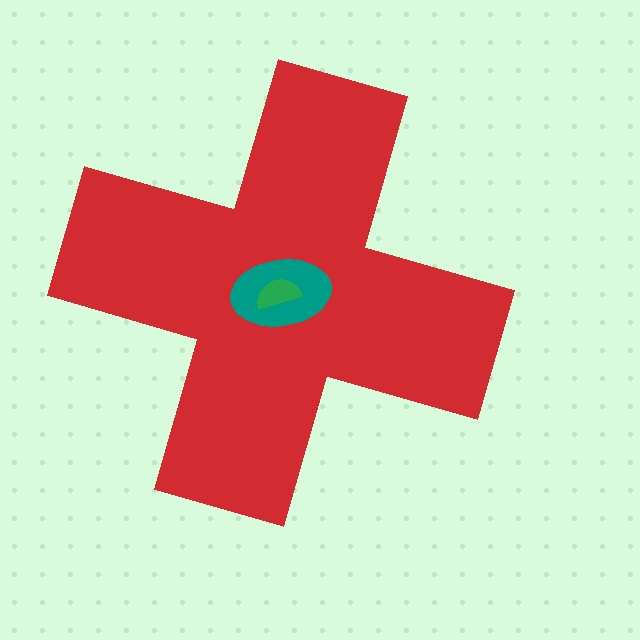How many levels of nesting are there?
3.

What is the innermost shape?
The green semicircle.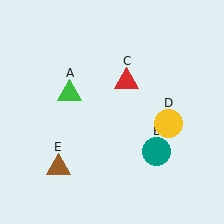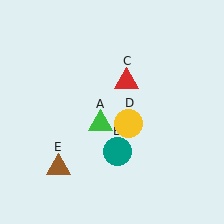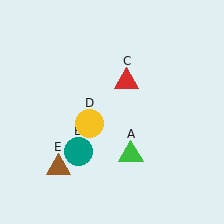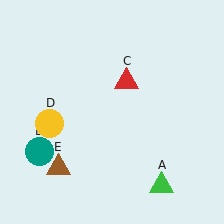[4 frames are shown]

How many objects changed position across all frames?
3 objects changed position: green triangle (object A), teal circle (object B), yellow circle (object D).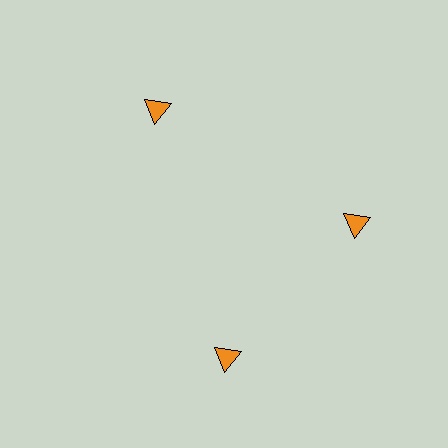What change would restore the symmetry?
The symmetry would be restored by rotating it back into even spacing with its neighbors so that all 3 triangles sit at equal angles and equal distance from the center.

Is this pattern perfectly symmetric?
No. The 3 orange triangles are arranged in a ring, but one element near the 7 o'clock position is rotated out of alignment along the ring, breaking the 3-fold rotational symmetry.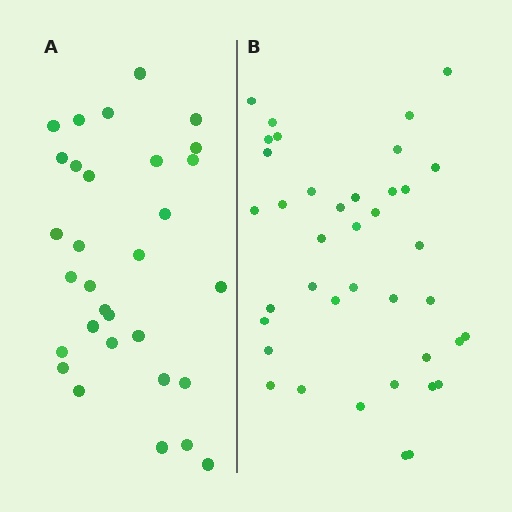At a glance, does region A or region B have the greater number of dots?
Region B (the right region) has more dots.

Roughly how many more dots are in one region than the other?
Region B has roughly 8 or so more dots than region A.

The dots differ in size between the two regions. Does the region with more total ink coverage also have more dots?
No. Region A has more total ink coverage because its dots are larger, but region B actually contains more individual dots. Total area can be misleading — the number of items is what matters here.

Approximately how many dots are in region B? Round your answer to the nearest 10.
About 40 dots. (The exact count is 39, which rounds to 40.)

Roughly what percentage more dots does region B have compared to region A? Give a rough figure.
About 25% more.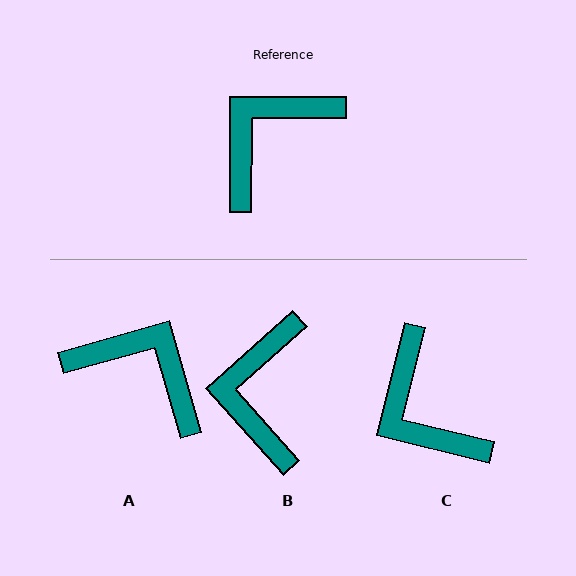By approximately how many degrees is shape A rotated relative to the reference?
Approximately 74 degrees clockwise.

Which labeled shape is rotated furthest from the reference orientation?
C, about 76 degrees away.